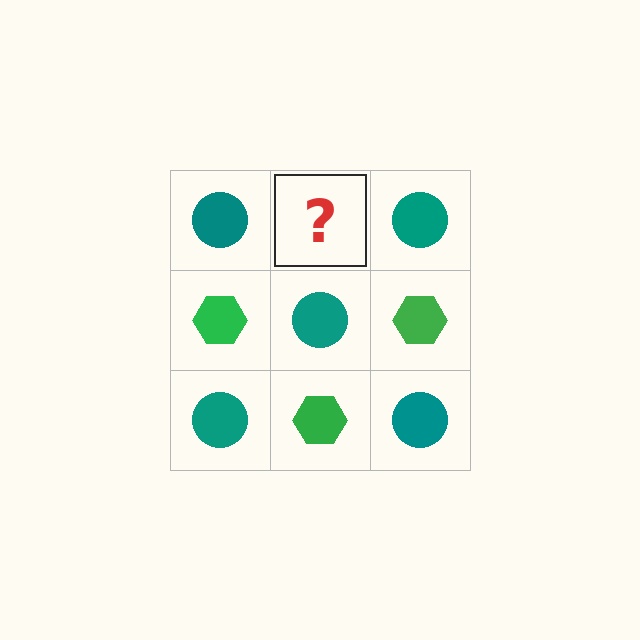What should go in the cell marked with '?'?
The missing cell should contain a green hexagon.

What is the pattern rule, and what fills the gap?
The rule is that it alternates teal circle and green hexagon in a checkerboard pattern. The gap should be filled with a green hexagon.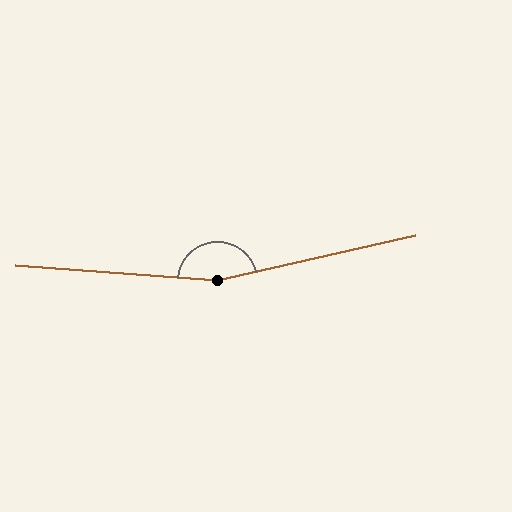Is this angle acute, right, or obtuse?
It is obtuse.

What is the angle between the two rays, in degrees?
Approximately 163 degrees.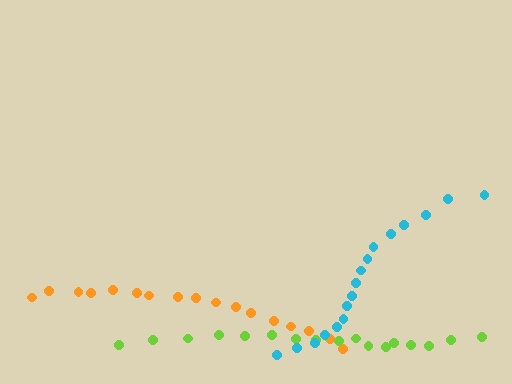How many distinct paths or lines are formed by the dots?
There are 3 distinct paths.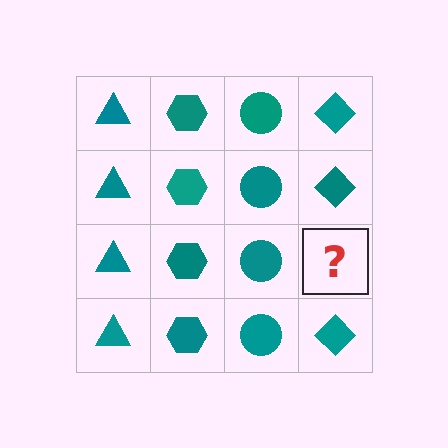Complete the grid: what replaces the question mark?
The question mark should be replaced with a teal diamond.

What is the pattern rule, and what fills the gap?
The rule is that each column has a consistent shape. The gap should be filled with a teal diamond.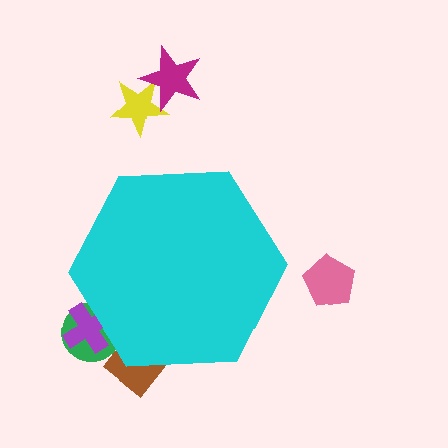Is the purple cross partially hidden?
Yes, the purple cross is partially hidden behind the cyan hexagon.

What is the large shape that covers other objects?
A cyan hexagon.